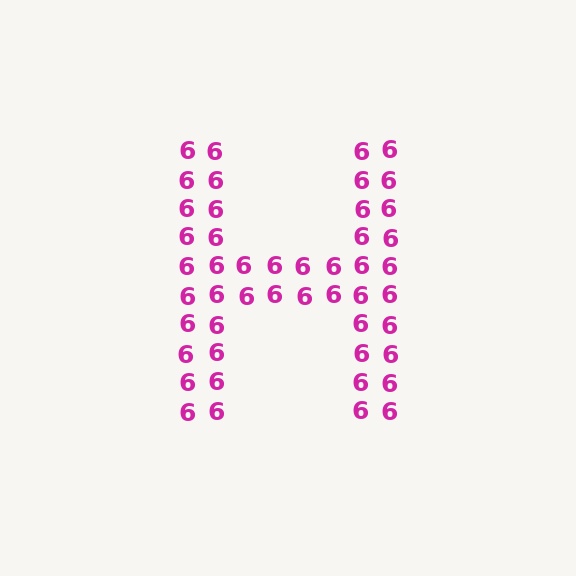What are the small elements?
The small elements are digit 6's.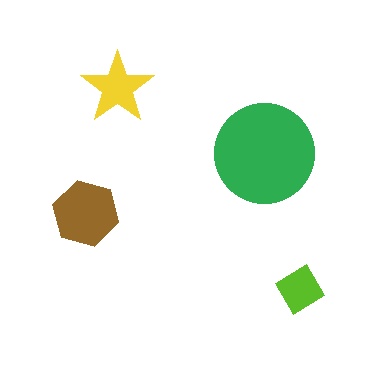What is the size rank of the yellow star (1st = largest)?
3rd.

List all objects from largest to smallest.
The green circle, the brown hexagon, the yellow star, the lime diamond.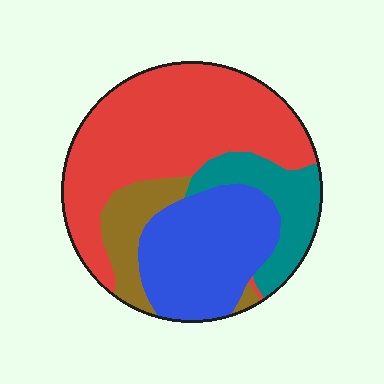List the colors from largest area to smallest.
From largest to smallest: red, blue, teal, brown.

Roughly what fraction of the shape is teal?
Teal takes up about one eighth (1/8) of the shape.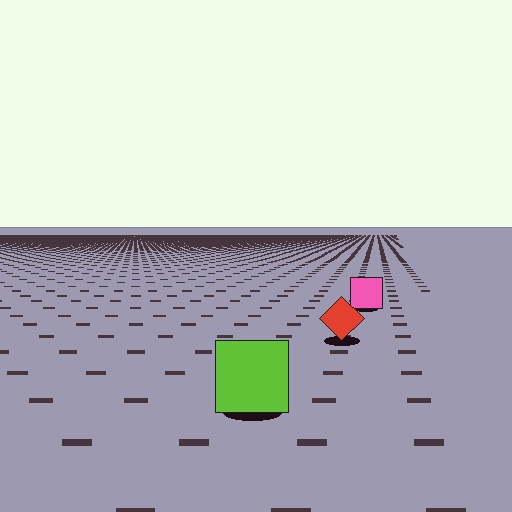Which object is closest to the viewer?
The lime square is closest. The texture marks near it are larger and more spread out.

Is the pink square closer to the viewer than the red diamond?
No. The red diamond is closer — you can tell from the texture gradient: the ground texture is coarser near it.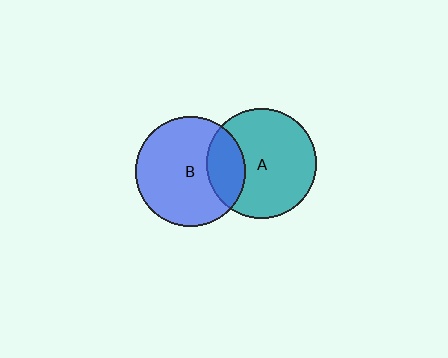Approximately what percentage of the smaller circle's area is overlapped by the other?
Approximately 25%.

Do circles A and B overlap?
Yes.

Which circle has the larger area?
Circle A (teal).